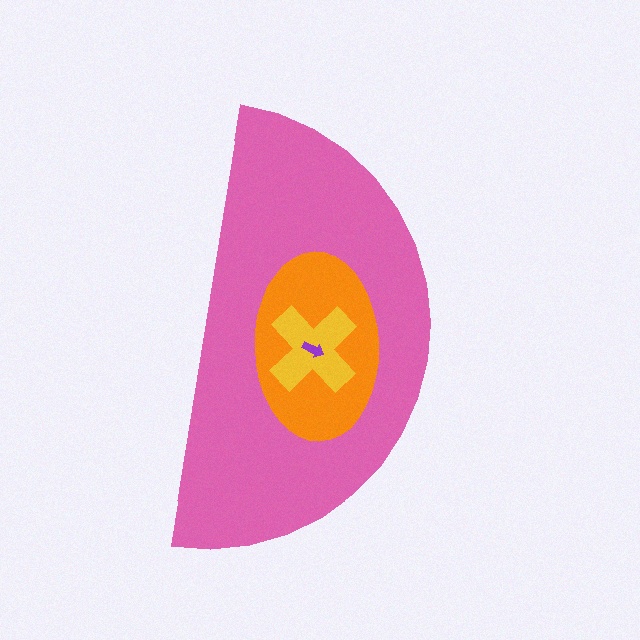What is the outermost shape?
The pink semicircle.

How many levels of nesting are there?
4.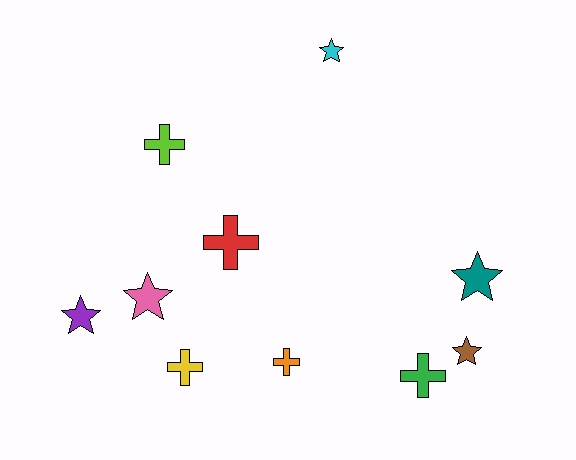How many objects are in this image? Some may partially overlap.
There are 10 objects.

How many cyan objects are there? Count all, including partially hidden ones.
There is 1 cyan object.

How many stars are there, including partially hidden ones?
There are 5 stars.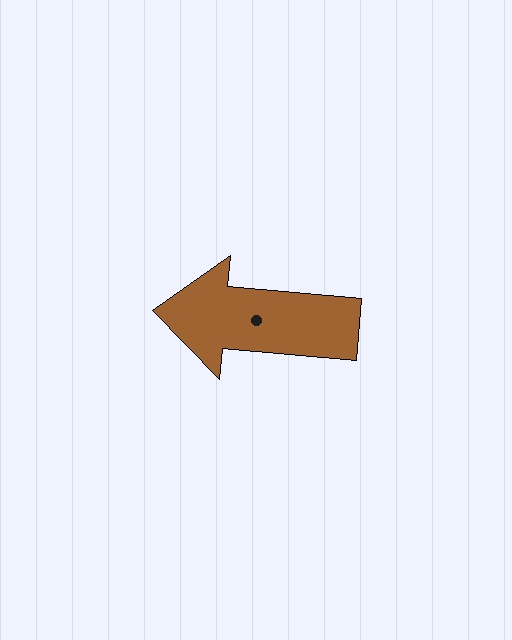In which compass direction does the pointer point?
West.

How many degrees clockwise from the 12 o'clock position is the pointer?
Approximately 275 degrees.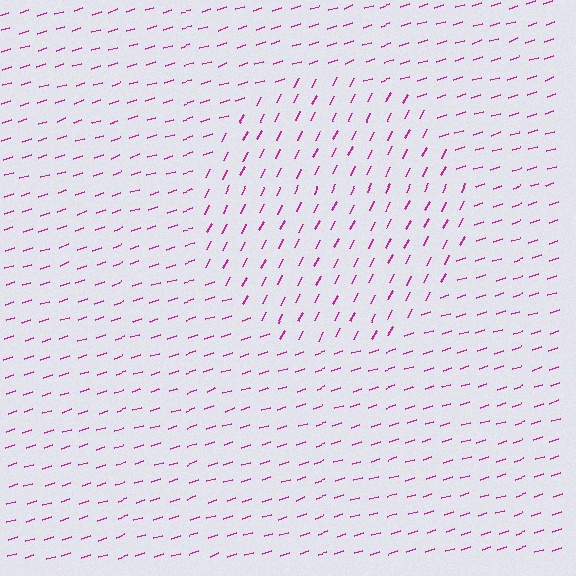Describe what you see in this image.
The image is filled with small magenta line segments. A circle region in the image has lines oriented differently from the surrounding lines, creating a visible texture boundary.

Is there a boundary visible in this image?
Yes, there is a texture boundary formed by a change in line orientation.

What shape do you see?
I see a circle.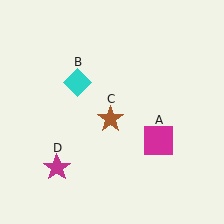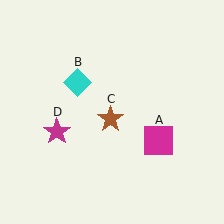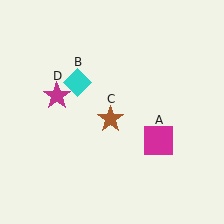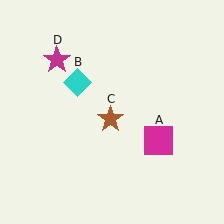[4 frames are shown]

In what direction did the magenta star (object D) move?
The magenta star (object D) moved up.